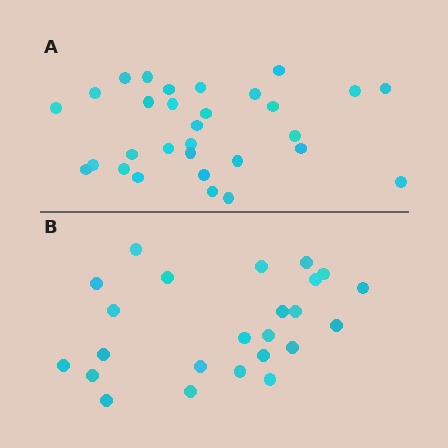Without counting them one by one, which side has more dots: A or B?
Region A (the top region) has more dots.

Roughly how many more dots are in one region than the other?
Region A has about 6 more dots than region B.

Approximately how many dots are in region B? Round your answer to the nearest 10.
About 20 dots. (The exact count is 24, which rounds to 20.)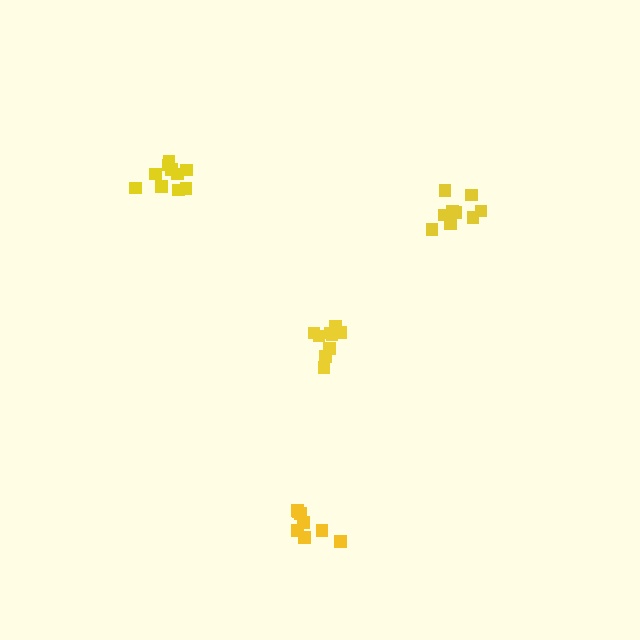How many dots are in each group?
Group 1: 9 dots, Group 2: 8 dots, Group 3: 9 dots, Group 4: 10 dots (36 total).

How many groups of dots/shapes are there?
There are 4 groups.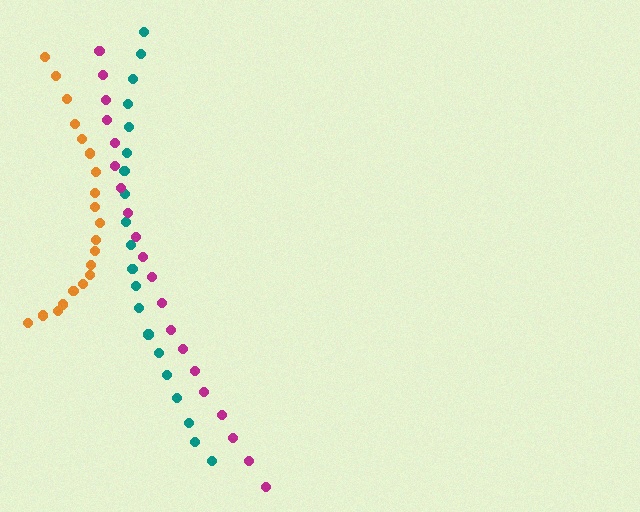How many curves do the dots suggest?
There are 3 distinct paths.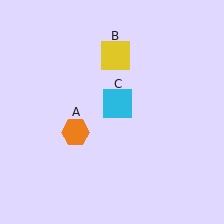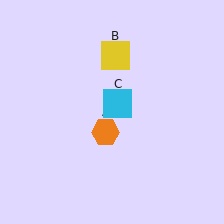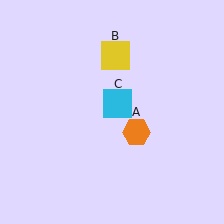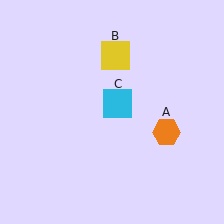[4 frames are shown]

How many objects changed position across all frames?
1 object changed position: orange hexagon (object A).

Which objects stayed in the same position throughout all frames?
Yellow square (object B) and cyan square (object C) remained stationary.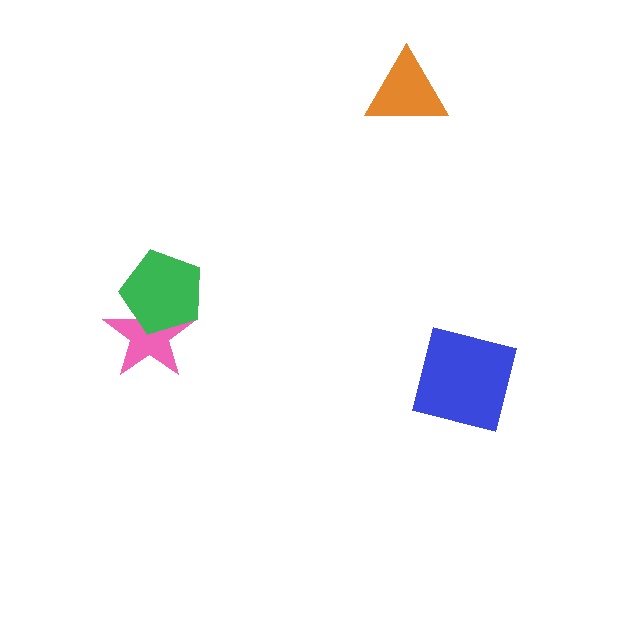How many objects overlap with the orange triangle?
0 objects overlap with the orange triangle.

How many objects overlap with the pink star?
1 object overlaps with the pink star.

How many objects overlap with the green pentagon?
1 object overlaps with the green pentagon.